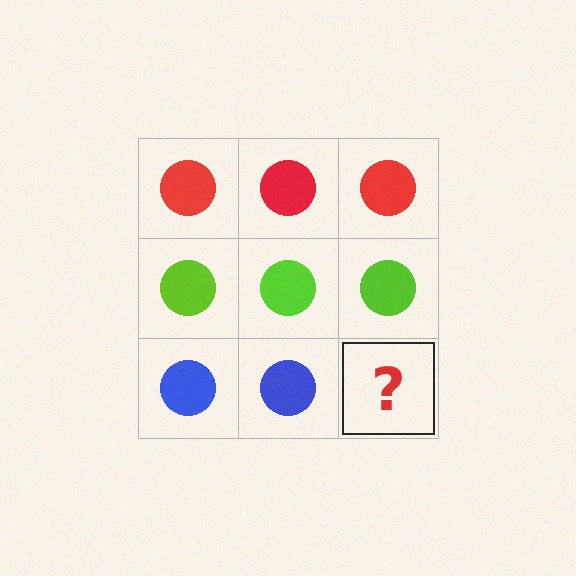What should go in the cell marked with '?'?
The missing cell should contain a blue circle.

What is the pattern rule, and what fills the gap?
The rule is that each row has a consistent color. The gap should be filled with a blue circle.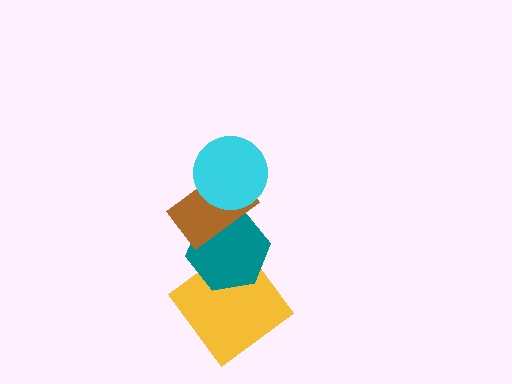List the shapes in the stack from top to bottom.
From top to bottom: the cyan circle, the brown rectangle, the teal hexagon, the yellow diamond.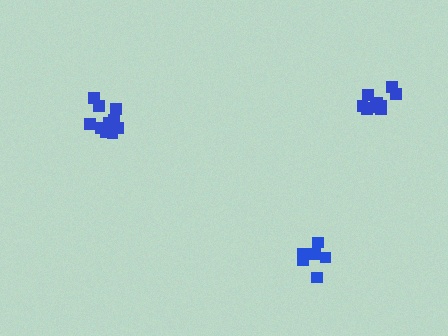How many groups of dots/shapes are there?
There are 3 groups.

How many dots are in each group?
Group 1: 10 dots, Group 2: 6 dots, Group 3: 10 dots (26 total).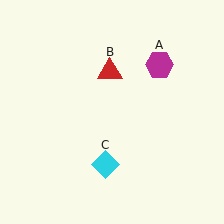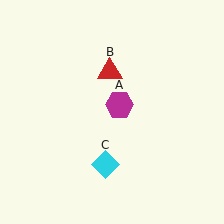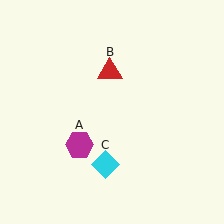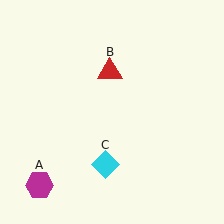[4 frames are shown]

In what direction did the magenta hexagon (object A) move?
The magenta hexagon (object A) moved down and to the left.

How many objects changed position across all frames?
1 object changed position: magenta hexagon (object A).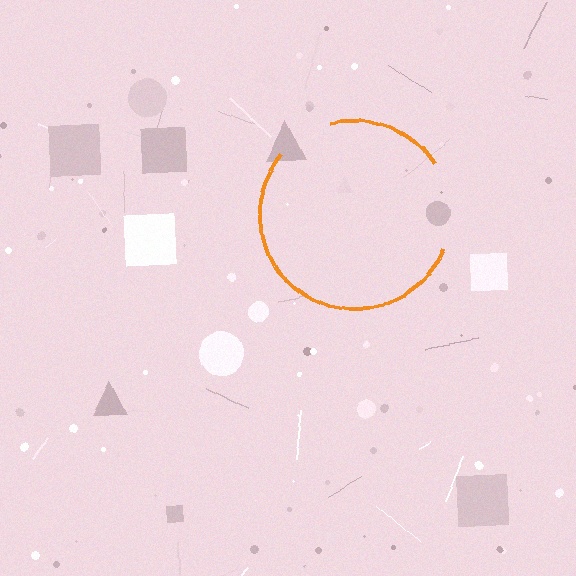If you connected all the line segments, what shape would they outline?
They would outline a circle.